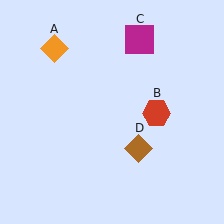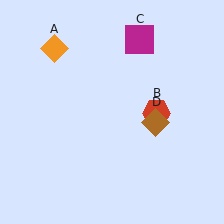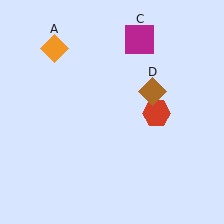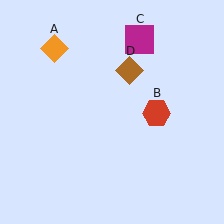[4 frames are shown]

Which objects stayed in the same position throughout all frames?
Orange diamond (object A) and red hexagon (object B) and magenta square (object C) remained stationary.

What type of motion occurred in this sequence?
The brown diamond (object D) rotated counterclockwise around the center of the scene.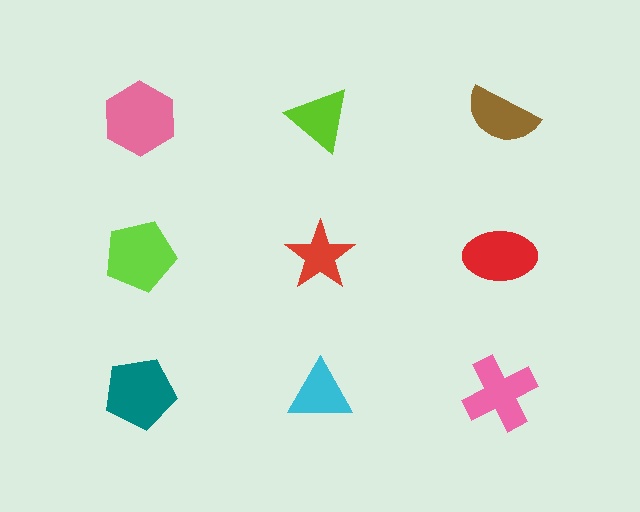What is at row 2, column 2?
A red star.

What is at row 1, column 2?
A lime triangle.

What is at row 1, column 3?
A brown semicircle.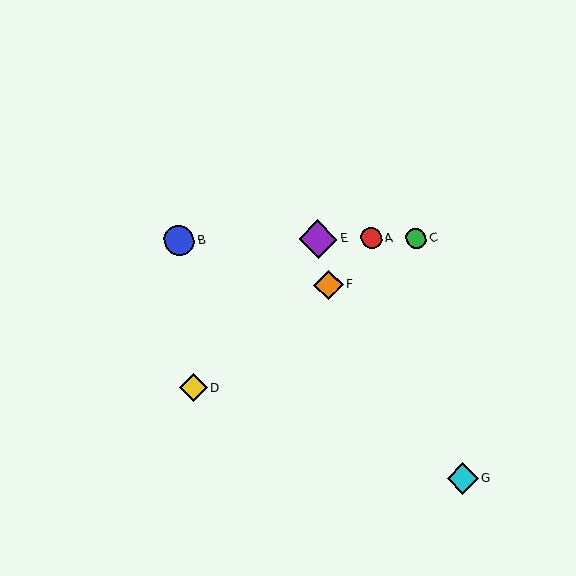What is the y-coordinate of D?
Object D is at y≈388.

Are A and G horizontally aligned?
No, A is at y≈239 and G is at y≈479.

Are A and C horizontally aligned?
Yes, both are at y≈239.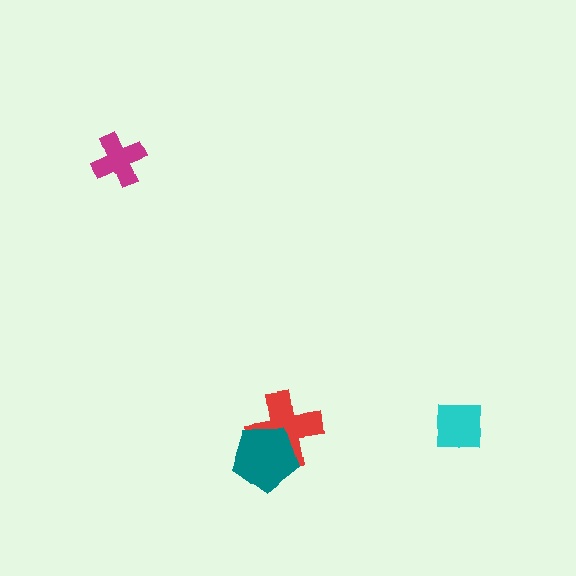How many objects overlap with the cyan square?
0 objects overlap with the cyan square.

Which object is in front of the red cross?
The teal pentagon is in front of the red cross.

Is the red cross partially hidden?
Yes, it is partially covered by another shape.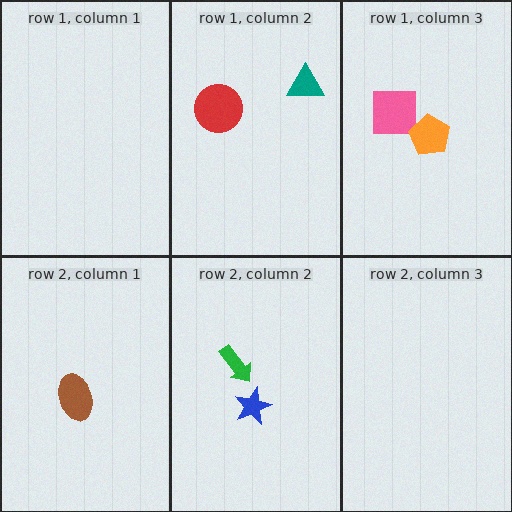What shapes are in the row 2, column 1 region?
The brown ellipse.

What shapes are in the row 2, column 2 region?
The green arrow, the blue star.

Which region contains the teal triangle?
The row 1, column 2 region.